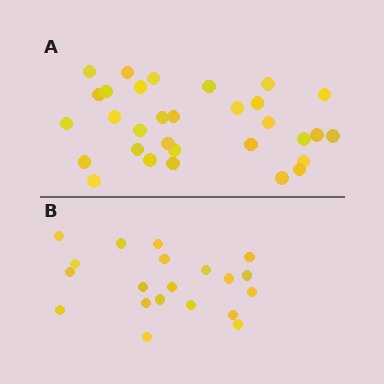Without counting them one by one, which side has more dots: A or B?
Region A (the top region) has more dots.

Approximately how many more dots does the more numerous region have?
Region A has roughly 12 or so more dots than region B.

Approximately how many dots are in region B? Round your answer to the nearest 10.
About 20 dots.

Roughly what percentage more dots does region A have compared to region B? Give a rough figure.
About 55% more.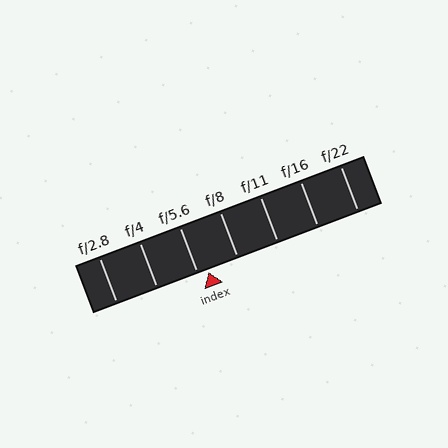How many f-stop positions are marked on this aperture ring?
There are 7 f-stop positions marked.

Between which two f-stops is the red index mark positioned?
The index mark is between f/5.6 and f/8.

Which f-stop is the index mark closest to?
The index mark is closest to f/5.6.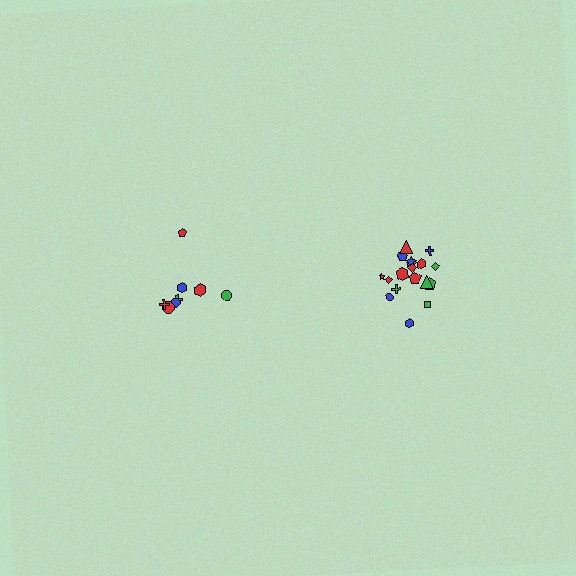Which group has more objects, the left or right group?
The right group.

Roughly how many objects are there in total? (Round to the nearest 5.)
Roughly 25 objects in total.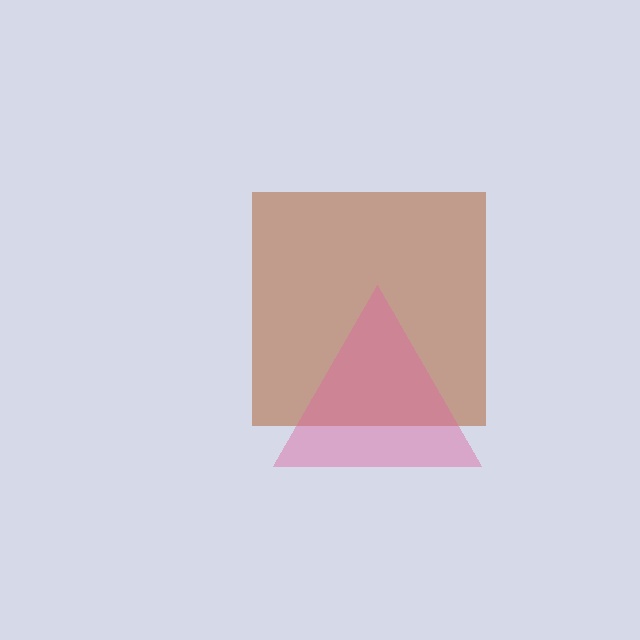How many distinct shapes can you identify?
There are 2 distinct shapes: a brown square, a pink triangle.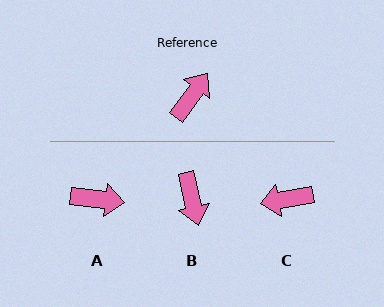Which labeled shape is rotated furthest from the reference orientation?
C, about 136 degrees away.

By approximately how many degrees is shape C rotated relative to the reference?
Approximately 136 degrees counter-clockwise.